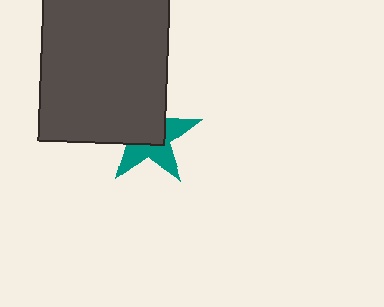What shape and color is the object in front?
The object in front is a dark gray rectangle.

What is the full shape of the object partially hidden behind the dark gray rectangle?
The partially hidden object is a teal star.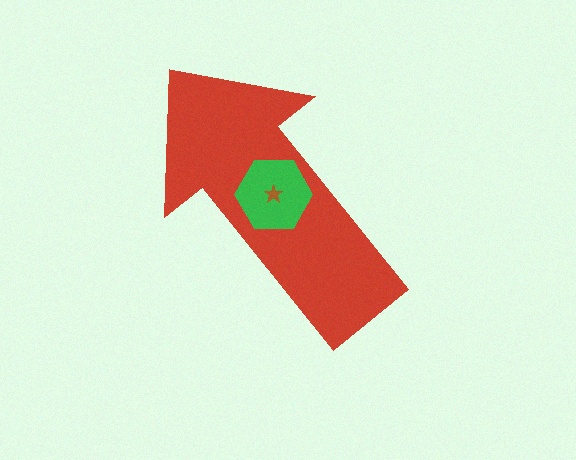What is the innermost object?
The brown star.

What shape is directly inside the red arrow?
The green hexagon.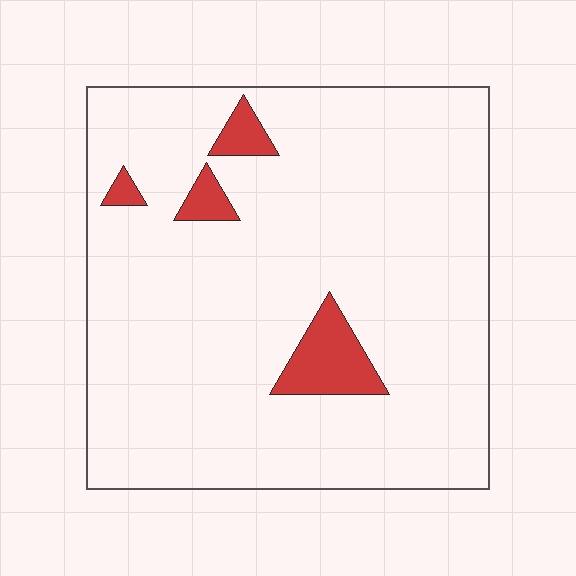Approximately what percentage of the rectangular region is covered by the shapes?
Approximately 5%.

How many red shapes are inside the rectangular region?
4.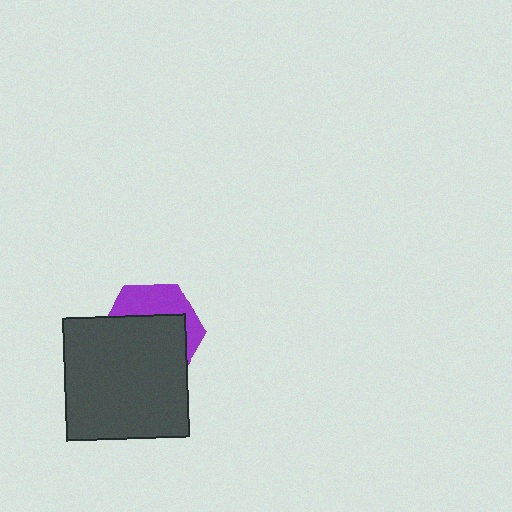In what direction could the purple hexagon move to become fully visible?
The purple hexagon could move up. That would shift it out from behind the dark gray square entirely.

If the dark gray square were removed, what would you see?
You would see the complete purple hexagon.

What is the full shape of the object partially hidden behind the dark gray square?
The partially hidden object is a purple hexagon.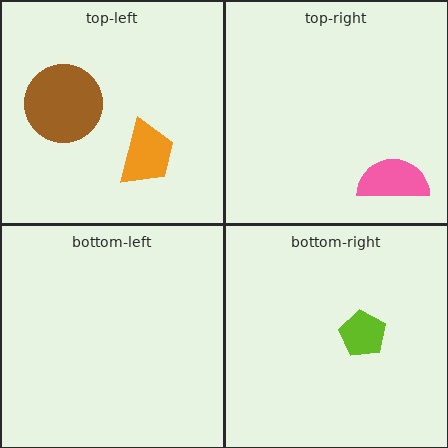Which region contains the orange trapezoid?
The top-left region.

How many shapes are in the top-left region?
2.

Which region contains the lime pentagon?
The bottom-right region.